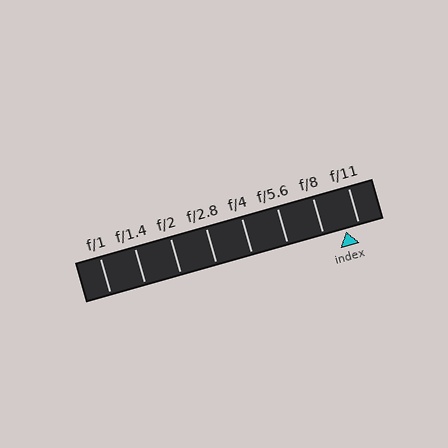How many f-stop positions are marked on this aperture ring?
There are 8 f-stop positions marked.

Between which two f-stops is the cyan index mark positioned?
The index mark is between f/8 and f/11.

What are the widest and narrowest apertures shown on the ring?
The widest aperture shown is f/1 and the narrowest is f/11.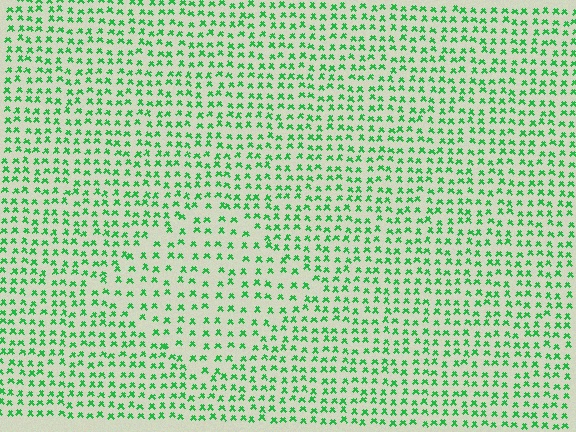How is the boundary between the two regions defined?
The boundary is defined by a change in element density (approximately 1.6x ratio). All elements are the same color, size, and shape.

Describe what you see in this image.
The image contains small green elements arranged at two different densities. A diamond-shaped region is visible where the elements are less densely packed than the surrounding area.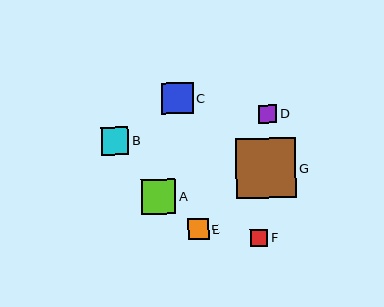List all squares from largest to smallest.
From largest to smallest: G, A, C, B, E, D, F.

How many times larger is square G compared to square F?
Square G is approximately 3.5 times the size of square F.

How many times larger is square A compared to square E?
Square A is approximately 1.7 times the size of square E.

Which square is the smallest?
Square F is the smallest with a size of approximately 17 pixels.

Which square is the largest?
Square G is the largest with a size of approximately 60 pixels.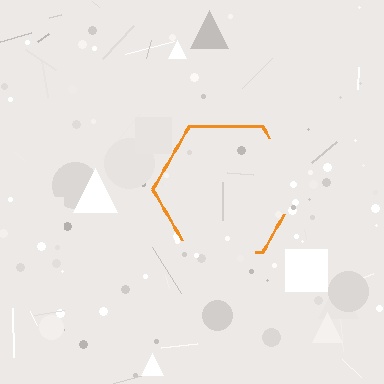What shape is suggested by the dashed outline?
The dashed outline suggests a hexagon.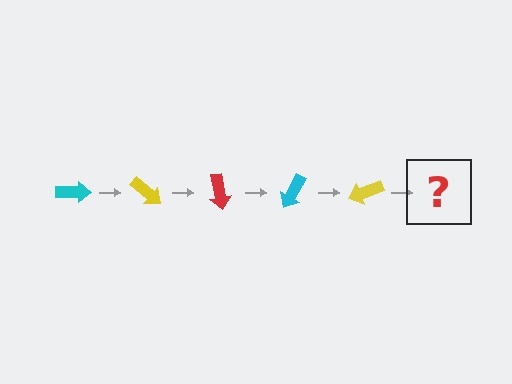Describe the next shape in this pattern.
It should be a red arrow, rotated 200 degrees from the start.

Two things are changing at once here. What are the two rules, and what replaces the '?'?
The two rules are that it rotates 40 degrees each step and the color cycles through cyan, yellow, and red. The '?' should be a red arrow, rotated 200 degrees from the start.